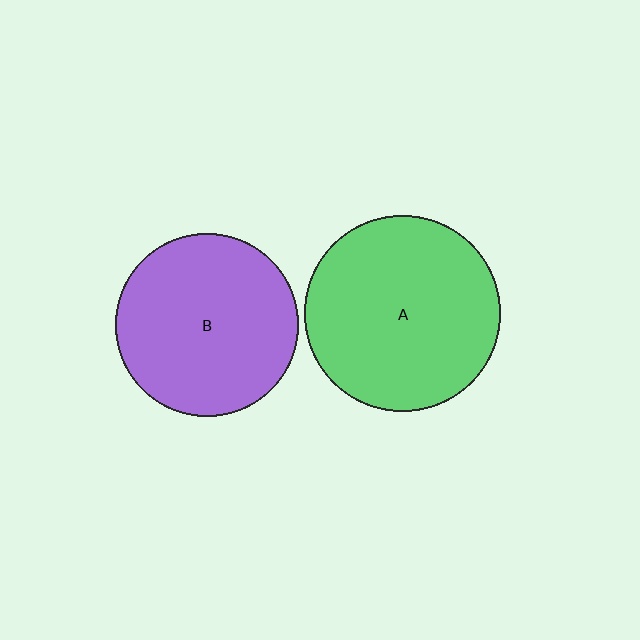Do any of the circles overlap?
No, none of the circles overlap.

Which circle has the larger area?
Circle A (green).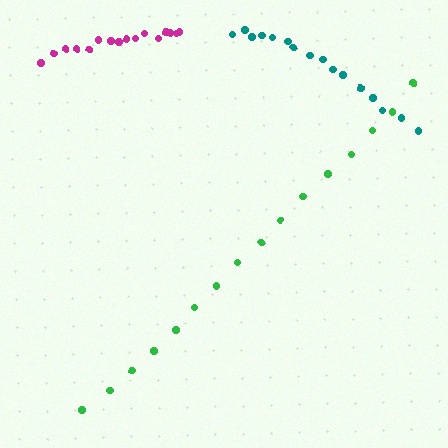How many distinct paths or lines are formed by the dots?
There are 3 distinct paths.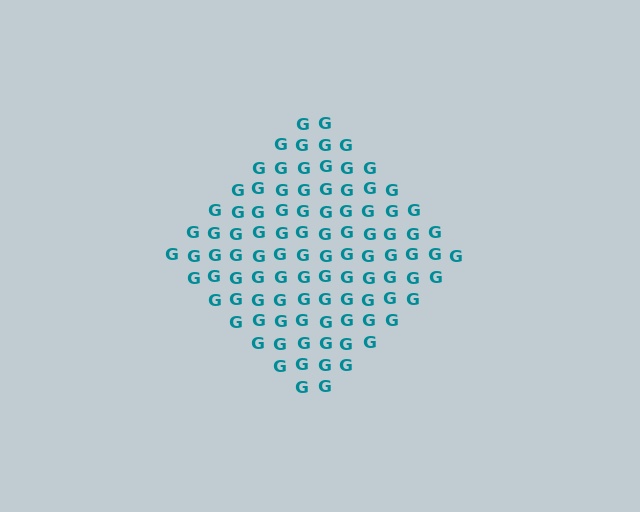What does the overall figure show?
The overall figure shows a diamond.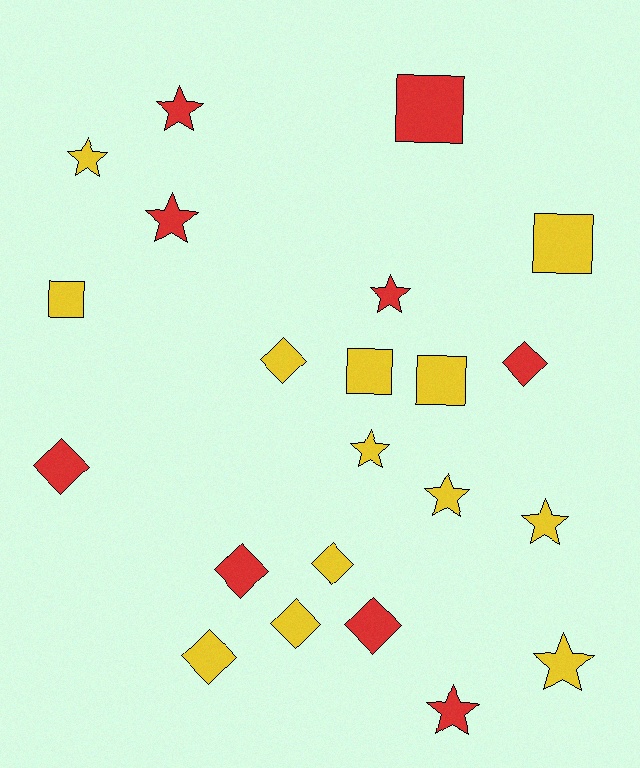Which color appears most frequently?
Yellow, with 13 objects.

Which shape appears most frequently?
Star, with 9 objects.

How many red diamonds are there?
There are 4 red diamonds.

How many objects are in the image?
There are 22 objects.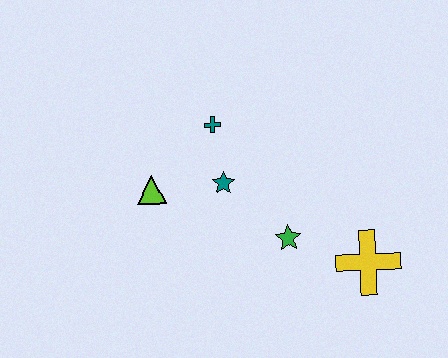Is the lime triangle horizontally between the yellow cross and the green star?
No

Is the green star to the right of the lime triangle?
Yes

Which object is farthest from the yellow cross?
The lime triangle is farthest from the yellow cross.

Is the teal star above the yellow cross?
Yes